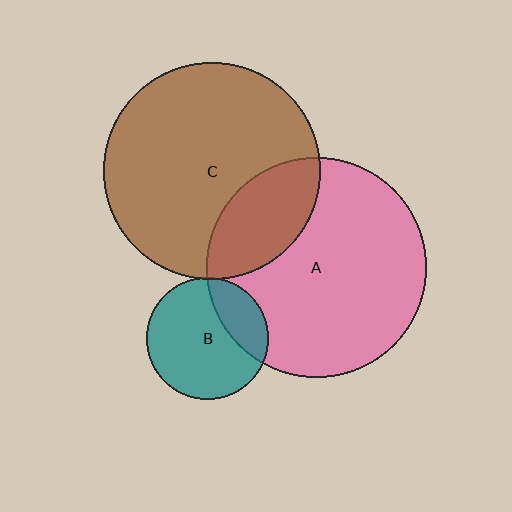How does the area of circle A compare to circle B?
Approximately 3.3 times.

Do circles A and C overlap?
Yes.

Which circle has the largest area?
Circle A (pink).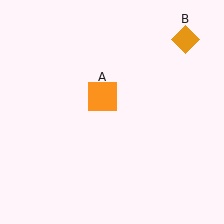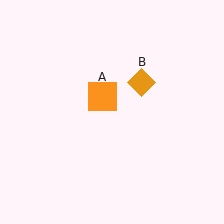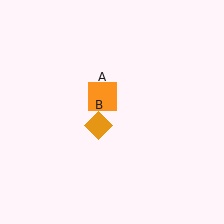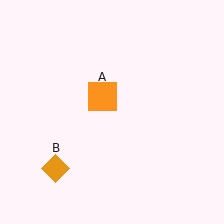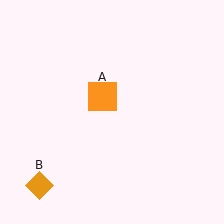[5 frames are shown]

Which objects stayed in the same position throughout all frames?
Orange square (object A) remained stationary.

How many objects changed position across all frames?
1 object changed position: orange diamond (object B).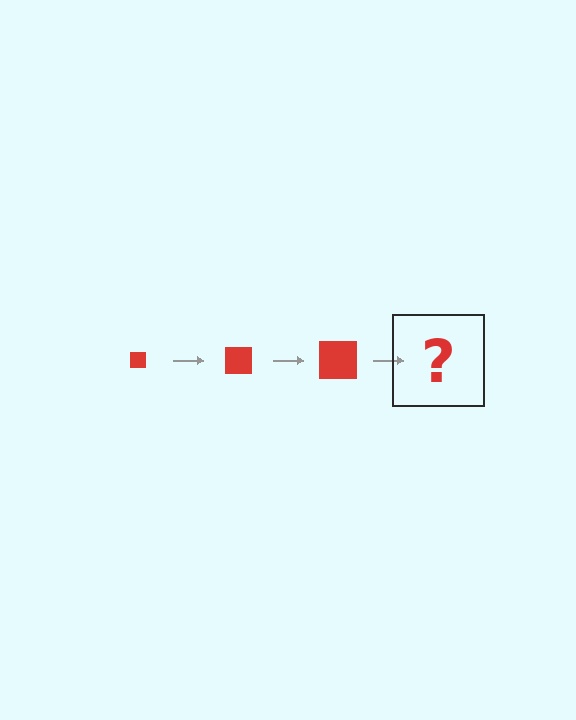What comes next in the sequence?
The next element should be a red square, larger than the previous one.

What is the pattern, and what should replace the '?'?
The pattern is that the square gets progressively larger each step. The '?' should be a red square, larger than the previous one.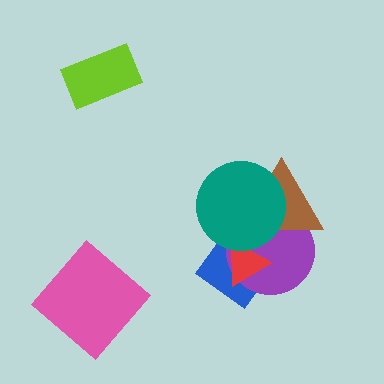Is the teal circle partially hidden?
No, no other shape covers it.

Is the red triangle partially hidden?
Yes, it is partially covered by another shape.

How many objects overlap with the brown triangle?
3 objects overlap with the brown triangle.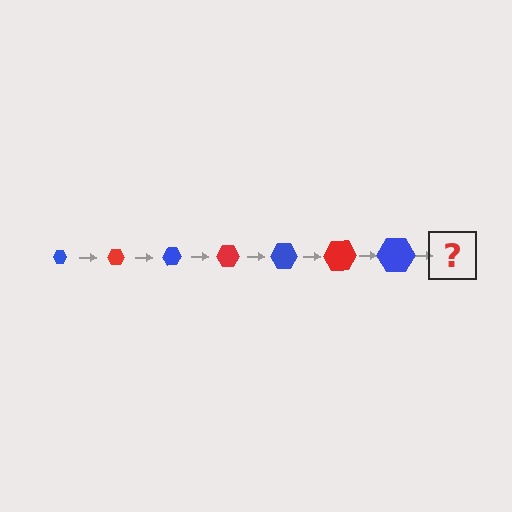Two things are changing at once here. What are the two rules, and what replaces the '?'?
The two rules are that the hexagon grows larger each step and the color cycles through blue and red. The '?' should be a red hexagon, larger than the previous one.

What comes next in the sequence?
The next element should be a red hexagon, larger than the previous one.